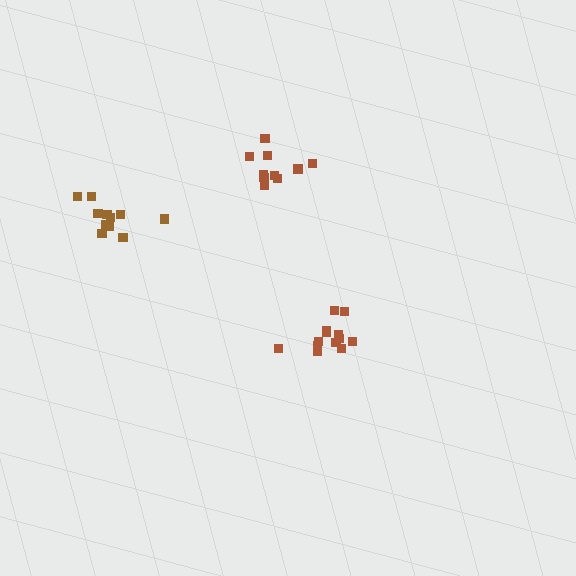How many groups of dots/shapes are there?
There are 3 groups.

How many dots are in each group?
Group 1: 10 dots, Group 2: 13 dots, Group 3: 12 dots (35 total).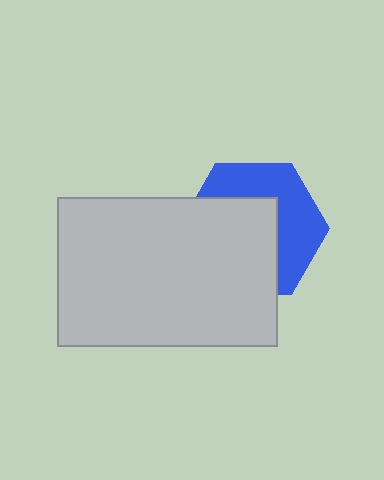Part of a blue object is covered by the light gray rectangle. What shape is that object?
It is a hexagon.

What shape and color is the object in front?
The object in front is a light gray rectangle.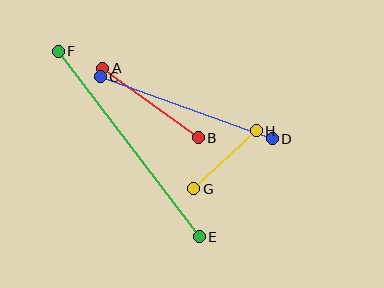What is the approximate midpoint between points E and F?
The midpoint is at approximately (129, 144) pixels.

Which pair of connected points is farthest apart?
Points E and F are farthest apart.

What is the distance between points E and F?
The distance is approximately 233 pixels.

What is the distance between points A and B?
The distance is approximately 118 pixels.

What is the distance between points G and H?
The distance is approximately 85 pixels.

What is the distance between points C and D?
The distance is approximately 183 pixels.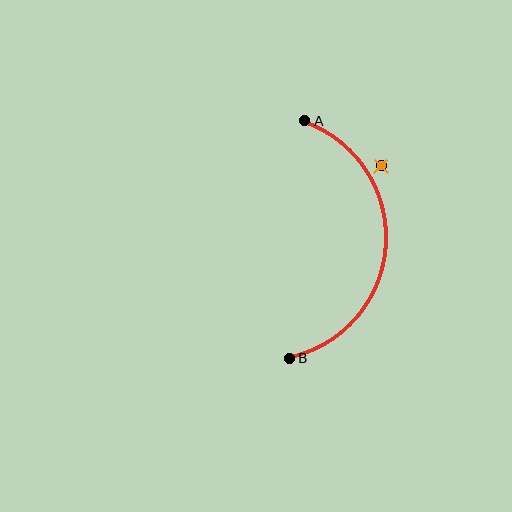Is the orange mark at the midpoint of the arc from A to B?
No — the orange mark does not lie on the arc at all. It sits slightly outside the curve.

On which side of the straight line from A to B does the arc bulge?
The arc bulges to the right of the straight line connecting A and B.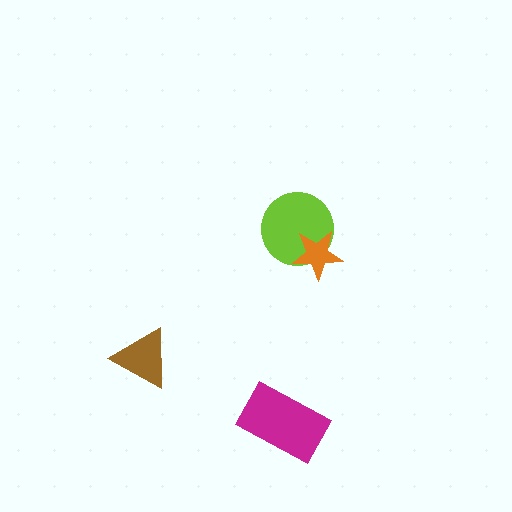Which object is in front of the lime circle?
The orange star is in front of the lime circle.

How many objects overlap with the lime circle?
1 object overlaps with the lime circle.